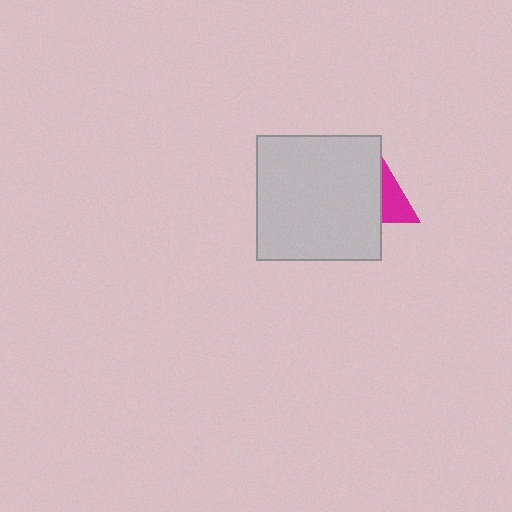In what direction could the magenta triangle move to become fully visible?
The magenta triangle could move right. That would shift it out from behind the light gray square entirely.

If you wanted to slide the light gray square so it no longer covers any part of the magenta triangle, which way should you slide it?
Slide it left — that is the most direct way to separate the two shapes.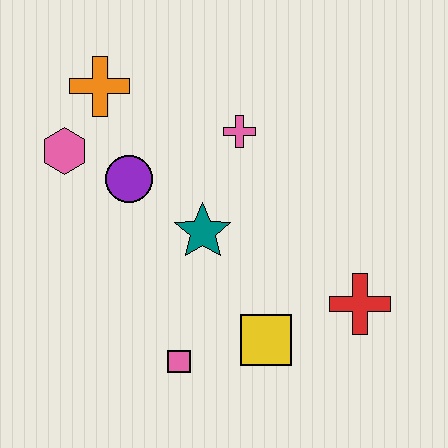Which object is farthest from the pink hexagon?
The red cross is farthest from the pink hexagon.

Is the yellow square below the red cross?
Yes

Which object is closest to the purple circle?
The pink hexagon is closest to the purple circle.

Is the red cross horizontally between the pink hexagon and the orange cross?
No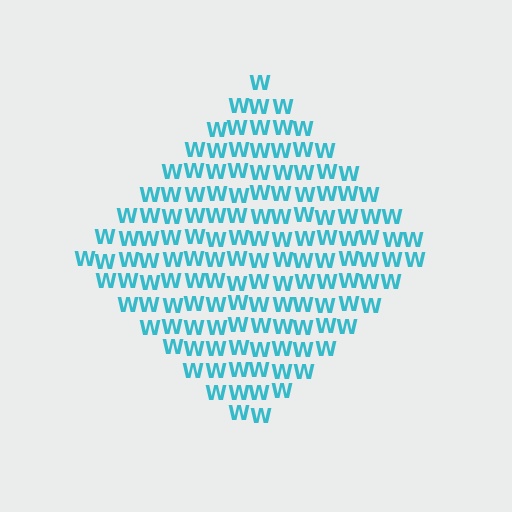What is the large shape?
The large shape is a diamond.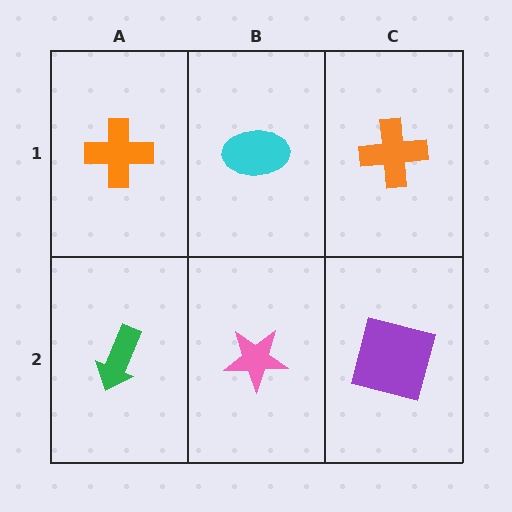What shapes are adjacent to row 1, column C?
A purple square (row 2, column C), a cyan ellipse (row 1, column B).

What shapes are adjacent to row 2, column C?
An orange cross (row 1, column C), a pink star (row 2, column B).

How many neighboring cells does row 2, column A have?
2.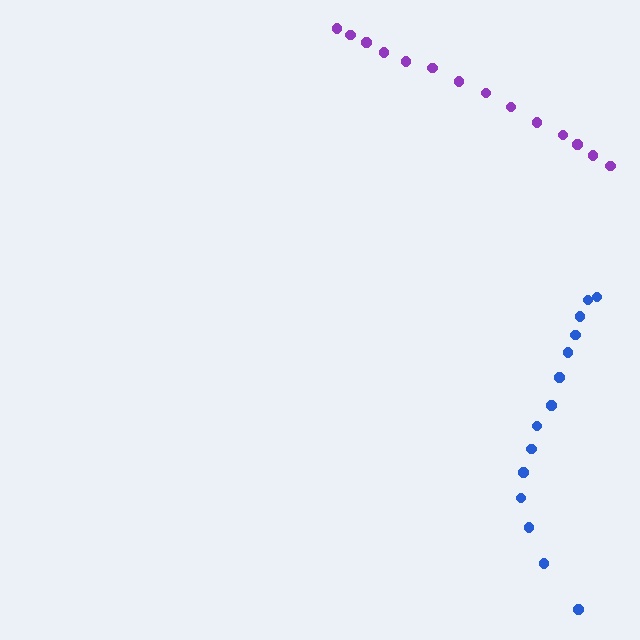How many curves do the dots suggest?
There are 2 distinct paths.